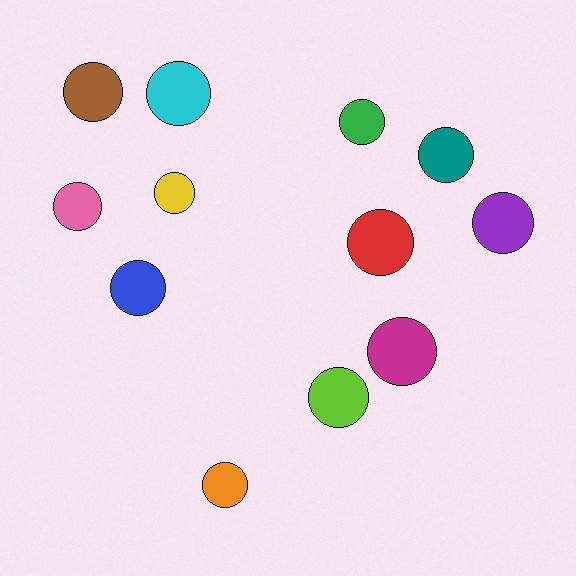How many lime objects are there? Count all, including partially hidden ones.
There is 1 lime object.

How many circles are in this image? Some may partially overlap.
There are 12 circles.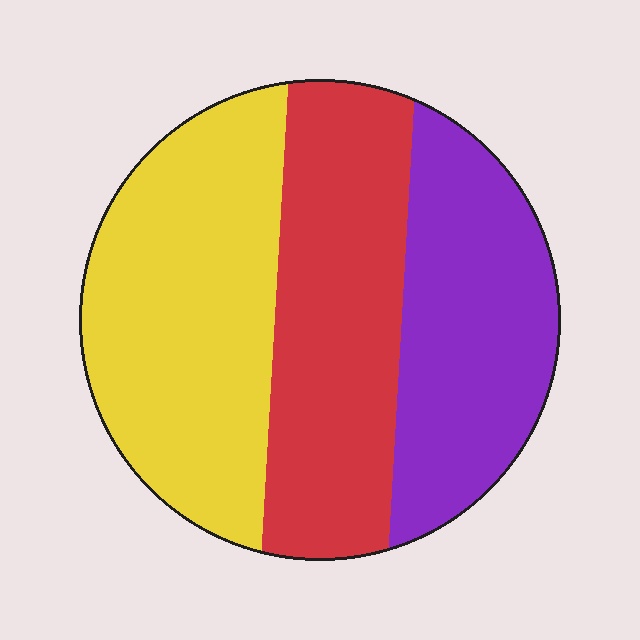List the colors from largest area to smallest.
From largest to smallest: yellow, red, purple.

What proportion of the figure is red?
Red covers roughly 35% of the figure.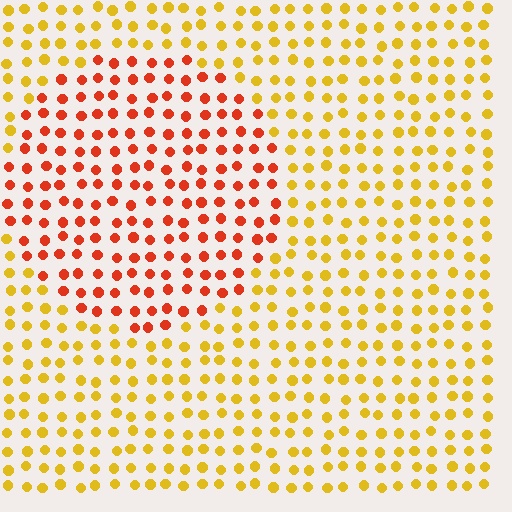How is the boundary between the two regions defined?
The boundary is defined purely by a slight shift in hue (about 41 degrees). Spacing, size, and orientation are identical on both sides.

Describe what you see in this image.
The image is filled with small yellow elements in a uniform arrangement. A circle-shaped region is visible where the elements are tinted to a slightly different hue, forming a subtle color boundary.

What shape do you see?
I see a circle.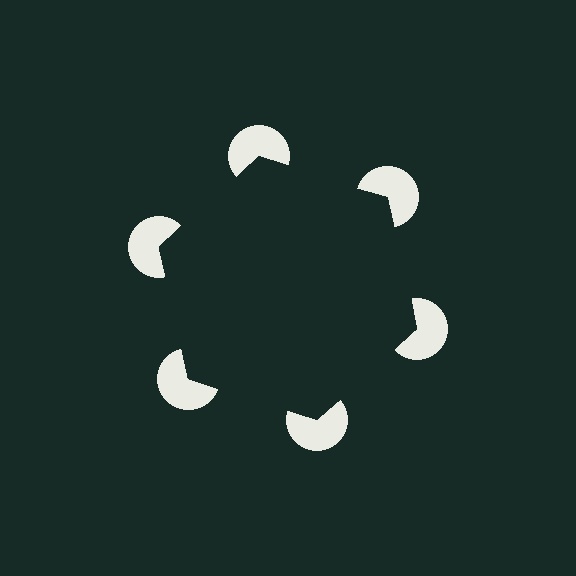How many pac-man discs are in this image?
There are 6 — one at each vertex of the illusory hexagon.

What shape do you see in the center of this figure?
An illusory hexagon — its edges are inferred from the aligned wedge cuts in the pac-man discs, not physically drawn.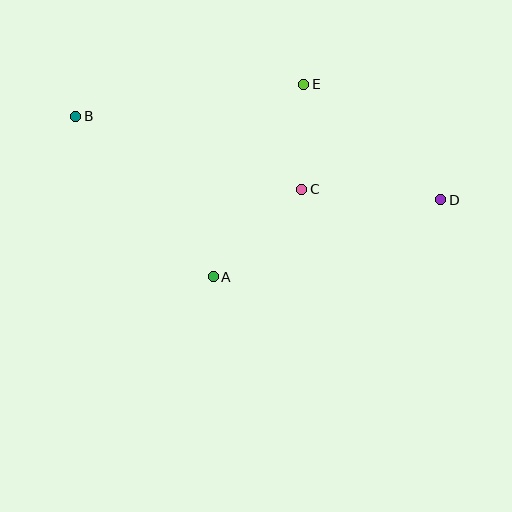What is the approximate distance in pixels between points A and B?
The distance between A and B is approximately 211 pixels.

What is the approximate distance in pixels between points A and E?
The distance between A and E is approximately 213 pixels.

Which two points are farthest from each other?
Points B and D are farthest from each other.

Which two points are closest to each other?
Points C and E are closest to each other.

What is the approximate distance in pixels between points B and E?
The distance between B and E is approximately 230 pixels.